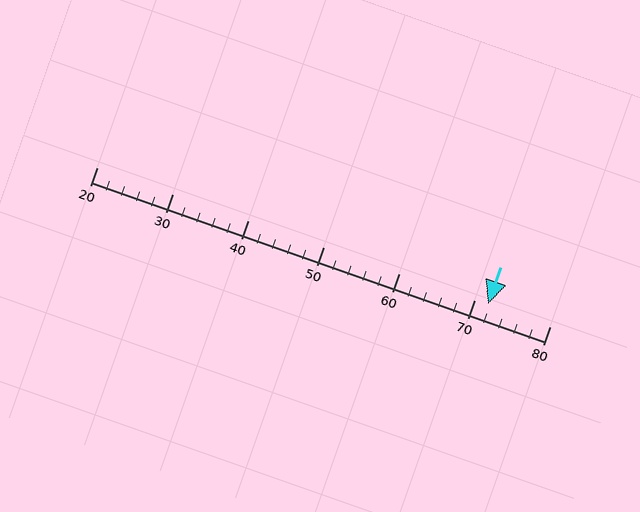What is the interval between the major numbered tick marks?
The major tick marks are spaced 10 units apart.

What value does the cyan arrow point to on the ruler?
The cyan arrow points to approximately 72.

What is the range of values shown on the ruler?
The ruler shows values from 20 to 80.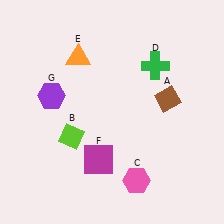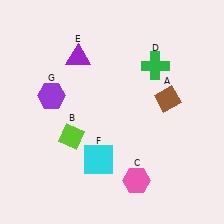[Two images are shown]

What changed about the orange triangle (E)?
In Image 1, E is orange. In Image 2, it changed to purple.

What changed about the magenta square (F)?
In Image 1, F is magenta. In Image 2, it changed to cyan.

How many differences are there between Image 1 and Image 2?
There are 2 differences between the two images.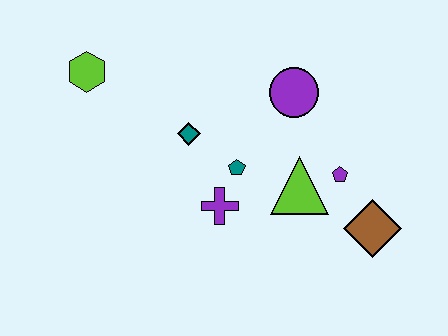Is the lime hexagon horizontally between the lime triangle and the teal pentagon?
No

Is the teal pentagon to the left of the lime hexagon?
No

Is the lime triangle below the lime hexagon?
Yes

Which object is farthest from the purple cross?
The lime hexagon is farthest from the purple cross.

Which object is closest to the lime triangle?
The purple pentagon is closest to the lime triangle.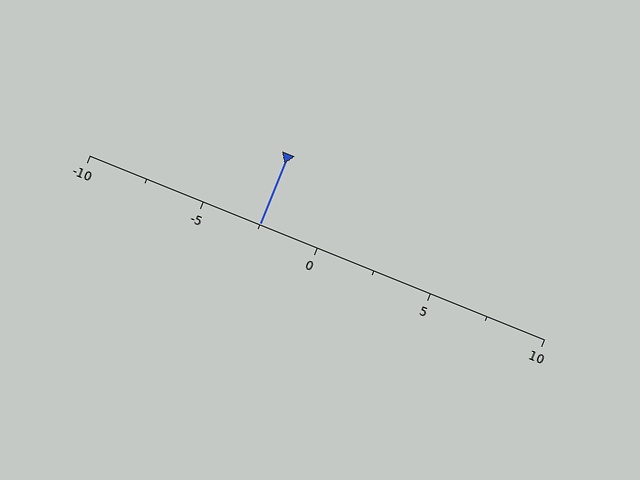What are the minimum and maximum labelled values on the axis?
The axis runs from -10 to 10.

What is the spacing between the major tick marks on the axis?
The major ticks are spaced 5 apart.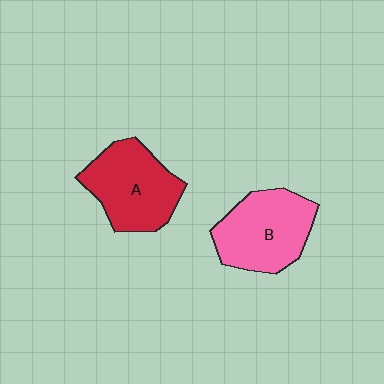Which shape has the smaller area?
Shape A (red).